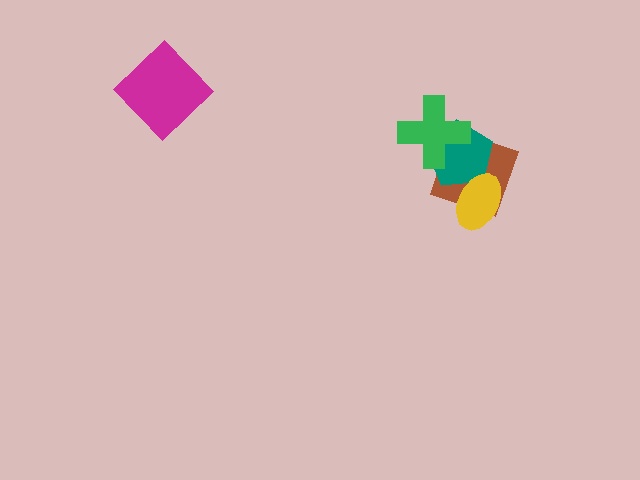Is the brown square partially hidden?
Yes, it is partially covered by another shape.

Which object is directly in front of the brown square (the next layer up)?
The teal pentagon is directly in front of the brown square.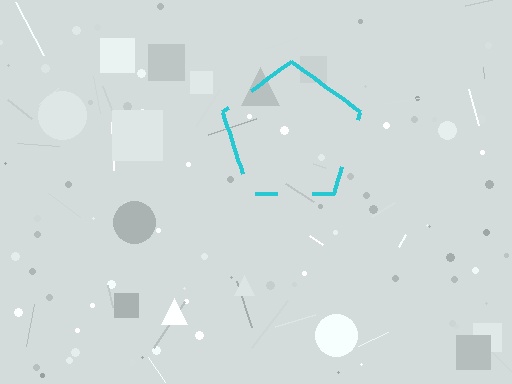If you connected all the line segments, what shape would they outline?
They would outline a pentagon.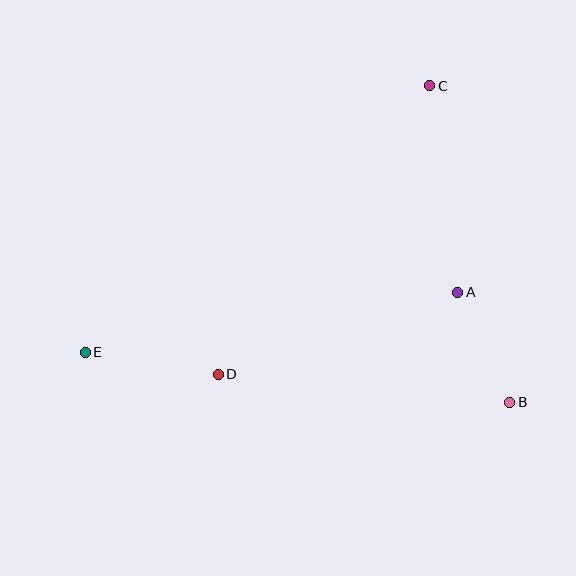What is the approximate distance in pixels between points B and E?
The distance between B and E is approximately 427 pixels.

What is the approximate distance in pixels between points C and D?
The distance between C and D is approximately 358 pixels.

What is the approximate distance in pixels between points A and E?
The distance between A and E is approximately 378 pixels.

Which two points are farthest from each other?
Points C and E are farthest from each other.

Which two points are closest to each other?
Points A and B are closest to each other.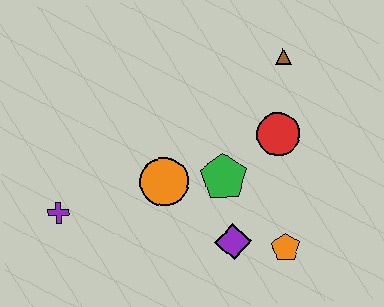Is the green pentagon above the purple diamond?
Yes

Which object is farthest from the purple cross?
The brown triangle is farthest from the purple cross.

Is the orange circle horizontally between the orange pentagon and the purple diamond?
No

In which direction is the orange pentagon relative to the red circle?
The orange pentagon is below the red circle.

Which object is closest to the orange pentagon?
The purple diamond is closest to the orange pentagon.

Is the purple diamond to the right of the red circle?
No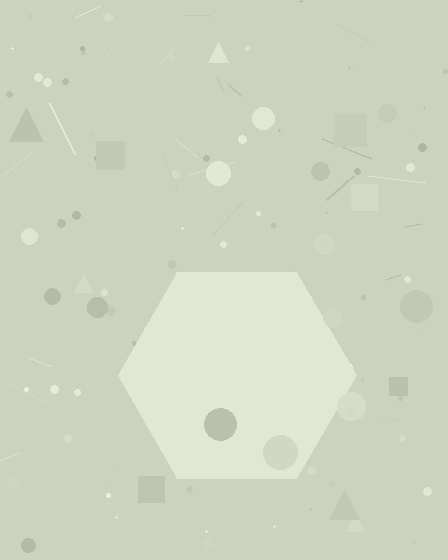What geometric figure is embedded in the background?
A hexagon is embedded in the background.